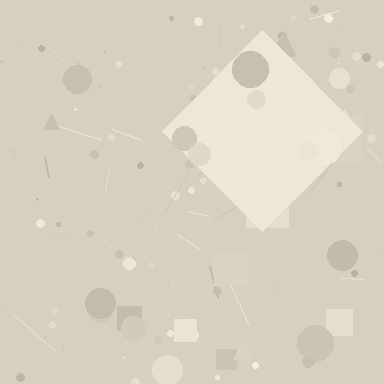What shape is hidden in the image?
A diamond is hidden in the image.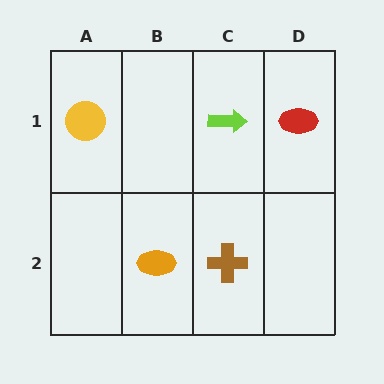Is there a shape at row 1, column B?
No, that cell is empty.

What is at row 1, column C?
A lime arrow.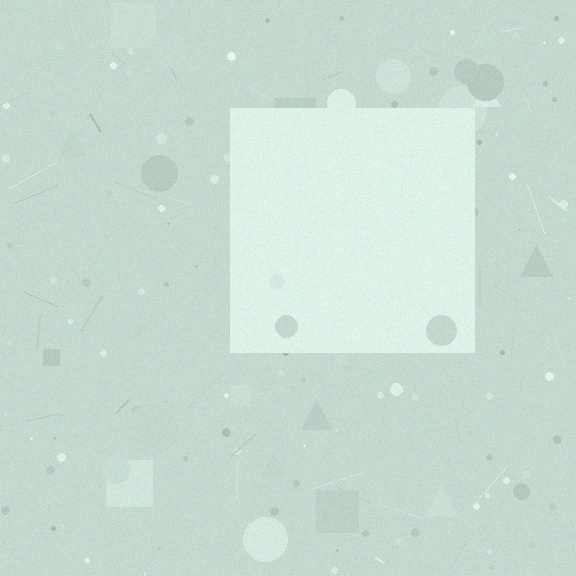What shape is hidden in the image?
A square is hidden in the image.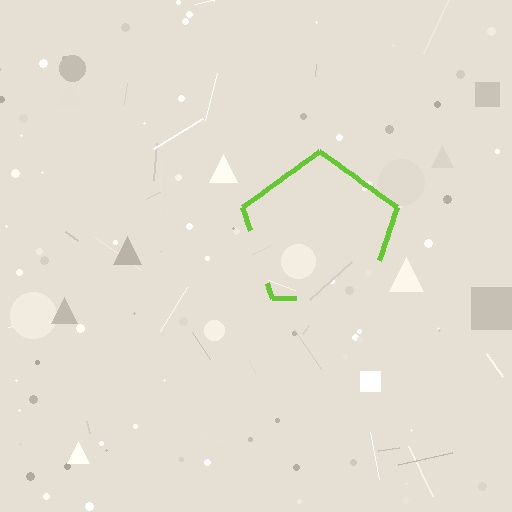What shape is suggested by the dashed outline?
The dashed outline suggests a pentagon.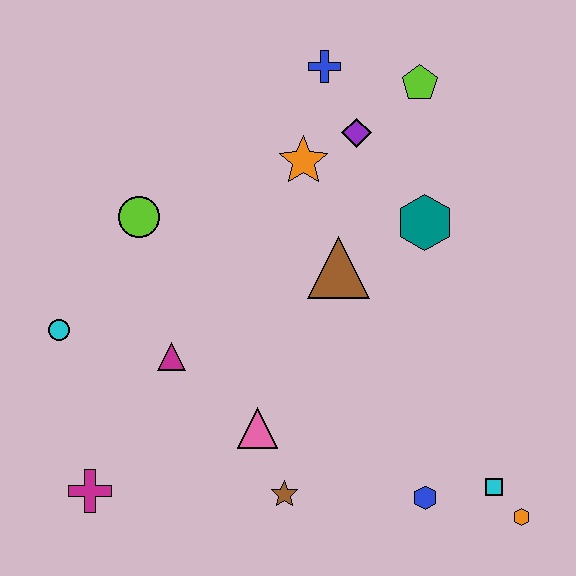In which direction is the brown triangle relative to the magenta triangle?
The brown triangle is to the right of the magenta triangle.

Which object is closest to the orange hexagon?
The cyan square is closest to the orange hexagon.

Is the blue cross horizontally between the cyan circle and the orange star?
No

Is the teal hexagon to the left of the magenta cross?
No